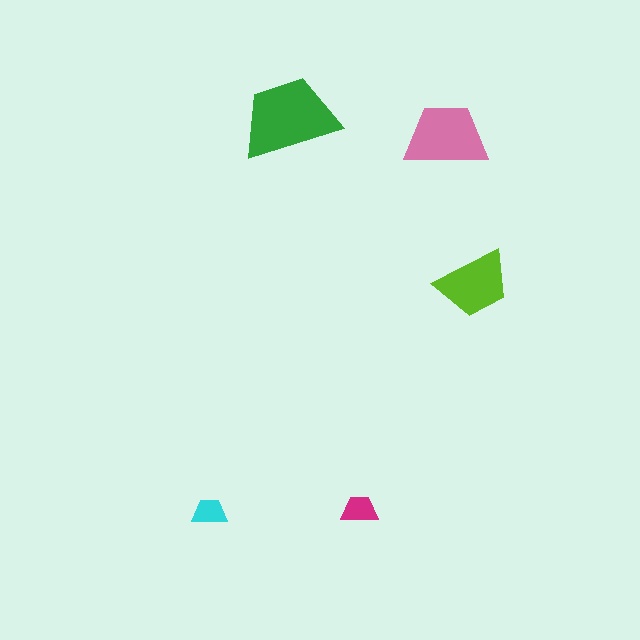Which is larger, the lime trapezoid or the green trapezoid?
The green one.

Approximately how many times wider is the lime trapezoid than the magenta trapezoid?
About 2 times wider.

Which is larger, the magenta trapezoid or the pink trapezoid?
The pink one.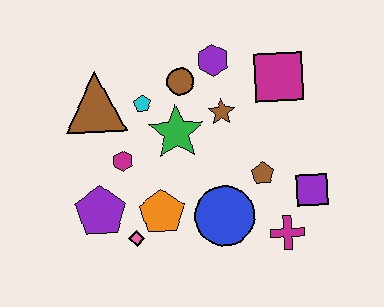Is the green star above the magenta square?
No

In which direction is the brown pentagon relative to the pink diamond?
The brown pentagon is to the right of the pink diamond.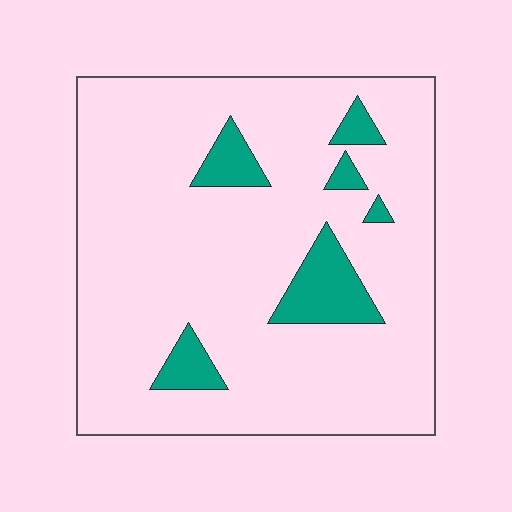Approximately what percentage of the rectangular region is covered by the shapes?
Approximately 10%.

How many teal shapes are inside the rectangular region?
6.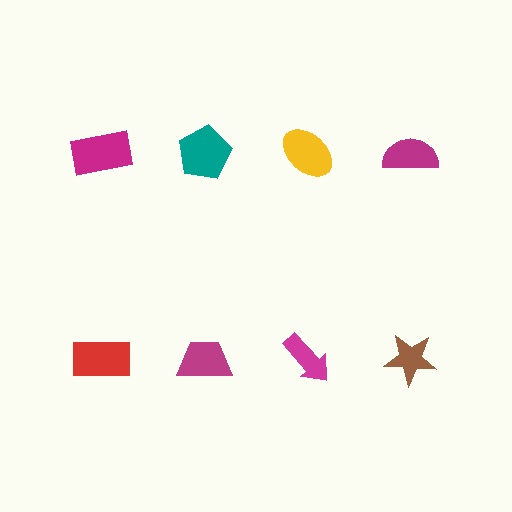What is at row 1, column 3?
A yellow ellipse.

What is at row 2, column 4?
A brown star.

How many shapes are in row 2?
4 shapes.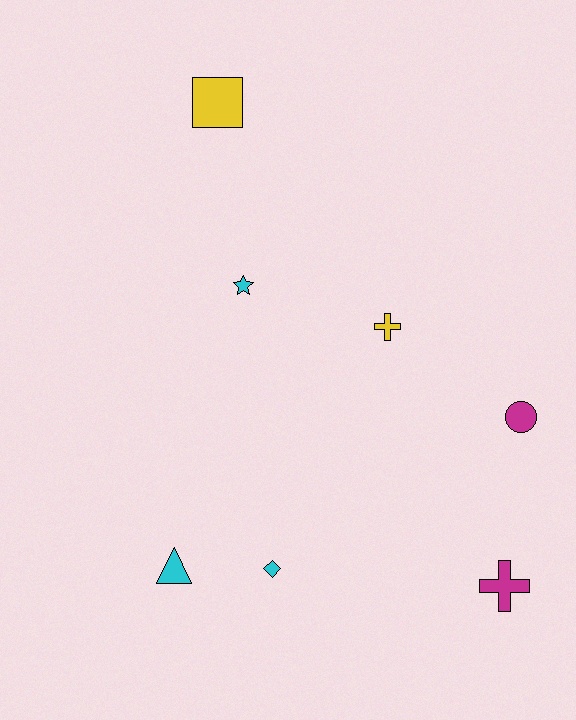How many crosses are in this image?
There are 2 crosses.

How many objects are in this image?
There are 7 objects.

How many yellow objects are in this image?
There are 2 yellow objects.